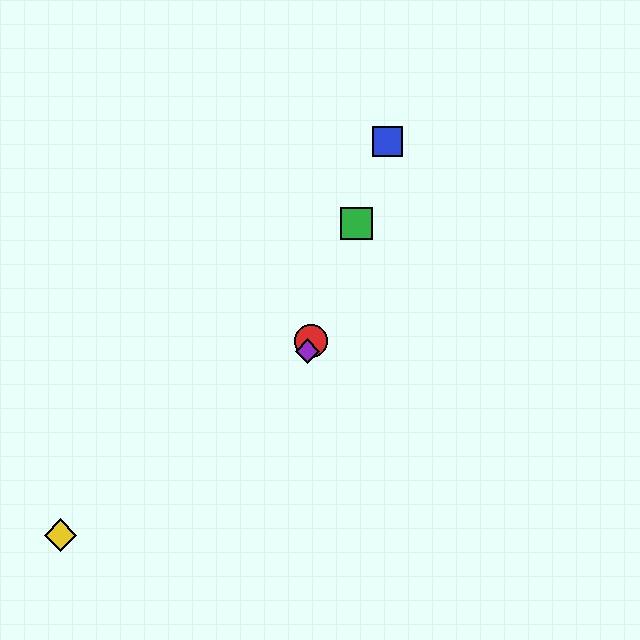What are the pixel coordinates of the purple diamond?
The purple diamond is at (308, 351).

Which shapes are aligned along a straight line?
The red circle, the blue square, the green square, the purple diamond are aligned along a straight line.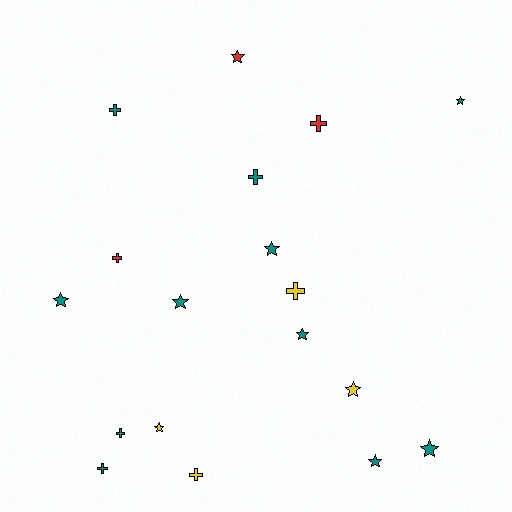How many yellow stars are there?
There are 2 yellow stars.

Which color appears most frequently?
Teal, with 11 objects.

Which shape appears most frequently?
Star, with 10 objects.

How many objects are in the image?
There are 18 objects.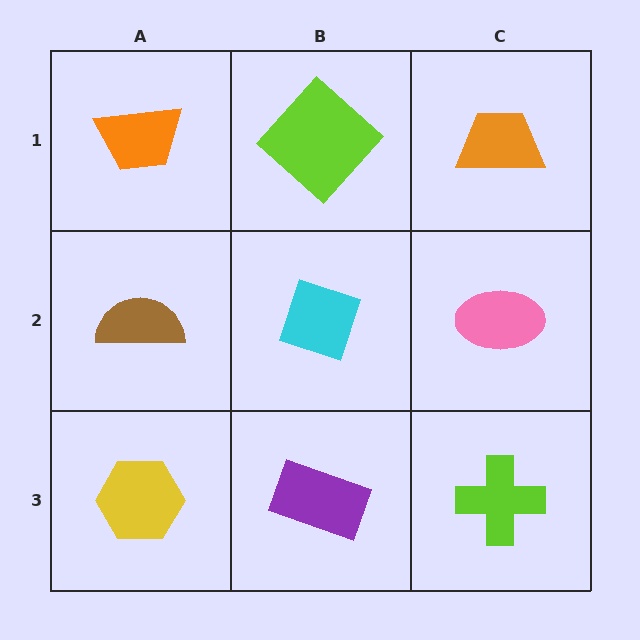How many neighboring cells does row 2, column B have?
4.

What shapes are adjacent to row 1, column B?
A cyan diamond (row 2, column B), an orange trapezoid (row 1, column A), an orange trapezoid (row 1, column C).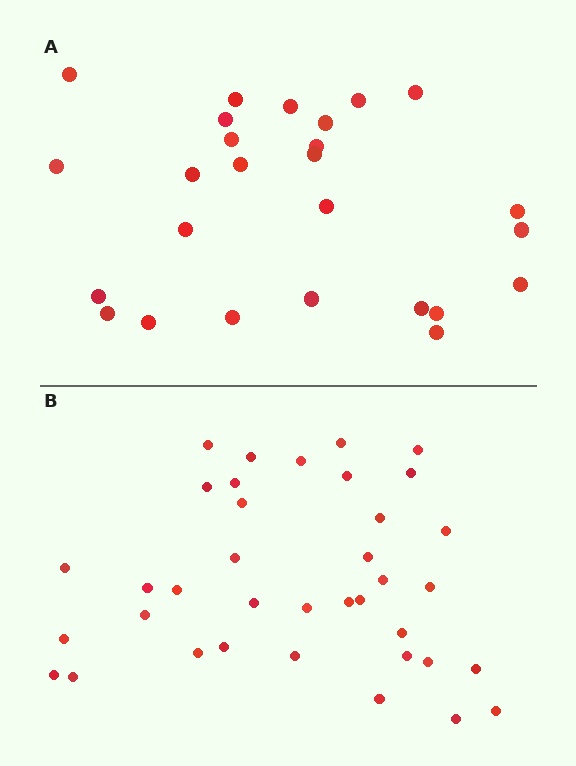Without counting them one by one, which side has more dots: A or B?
Region B (the bottom region) has more dots.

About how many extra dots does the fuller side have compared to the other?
Region B has roughly 12 or so more dots than region A.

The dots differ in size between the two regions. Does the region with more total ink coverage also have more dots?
No. Region A has more total ink coverage because its dots are larger, but region B actually contains more individual dots. Total area can be misleading — the number of items is what matters here.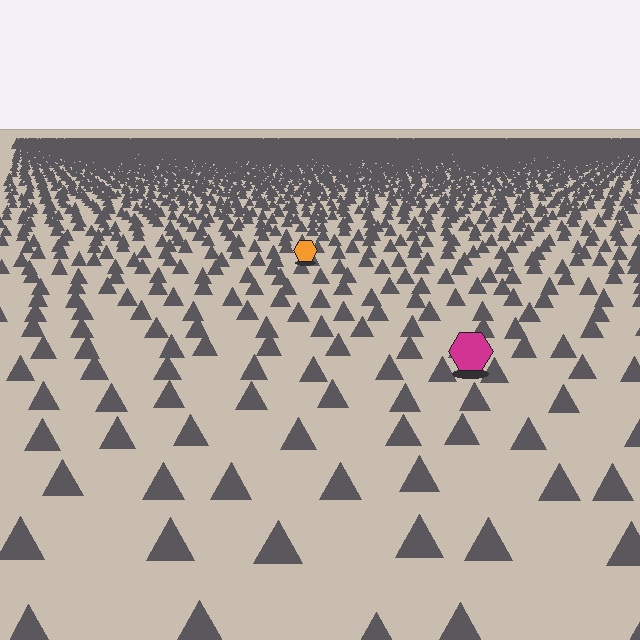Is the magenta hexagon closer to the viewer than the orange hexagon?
Yes. The magenta hexagon is closer — you can tell from the texture gradient: the ground texture is coarser near it.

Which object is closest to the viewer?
The magenta hexagon is closest. The texture marks near it are larger and more spread out.